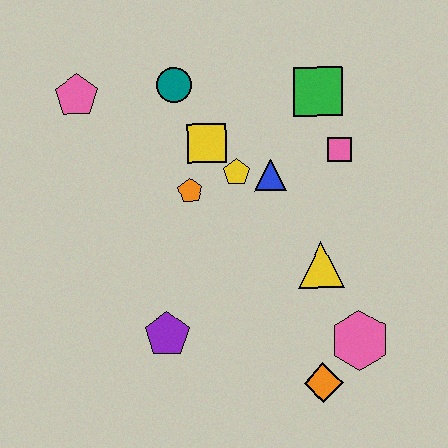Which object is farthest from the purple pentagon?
The green square is farthest from the purple pentagon.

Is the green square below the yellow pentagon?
No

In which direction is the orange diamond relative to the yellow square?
The orange diamond is below the yellow square.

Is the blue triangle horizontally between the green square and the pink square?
No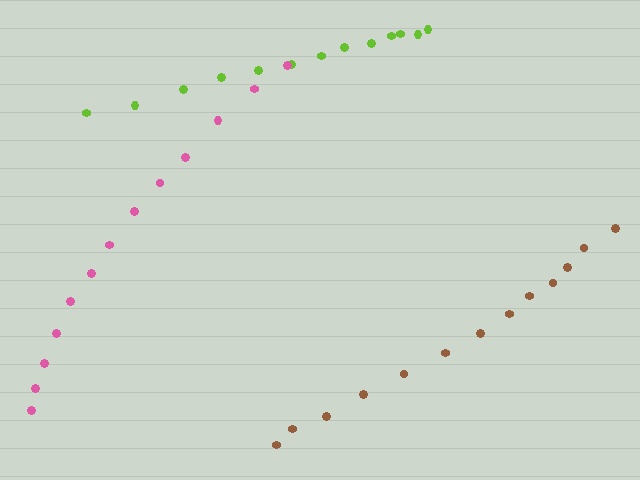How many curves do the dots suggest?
There are 3 distinct paths.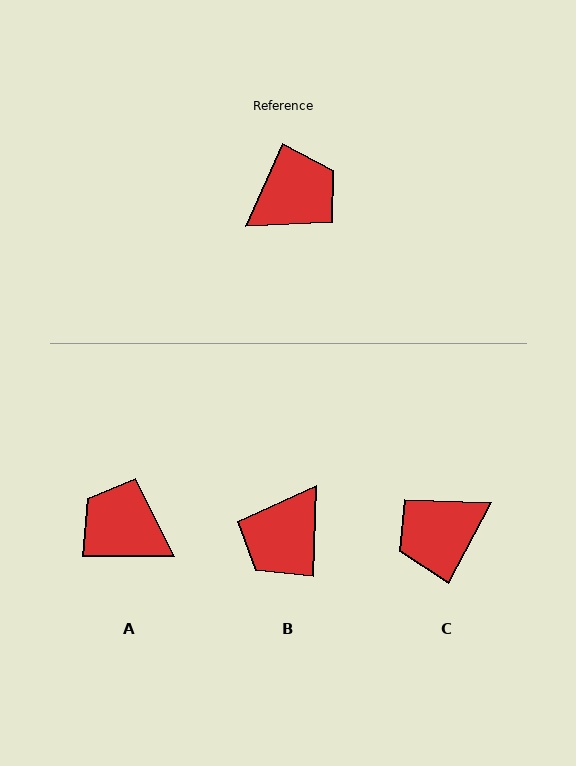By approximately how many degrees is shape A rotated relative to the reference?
Approximately 114 degrees counter-clockwise.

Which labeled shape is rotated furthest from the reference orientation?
C, about 175 degrees away.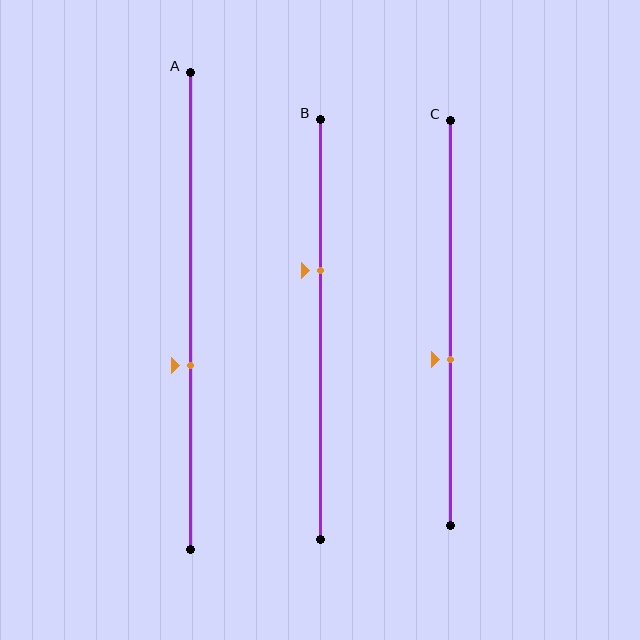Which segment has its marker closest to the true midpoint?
Segment C has its marker closest to the true midpoint.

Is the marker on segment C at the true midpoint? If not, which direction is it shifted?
No, the marker on segment C is shifted downward by about 9% of the segment length.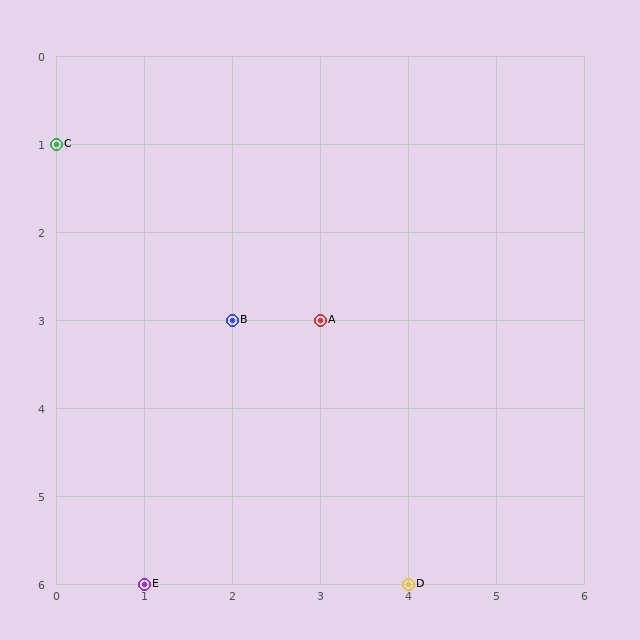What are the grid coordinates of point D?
Point D is at grid coordinates (4, 6).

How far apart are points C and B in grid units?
Points C and B are 2 columns and 2 rows apart (about 2.8 grid units diagonally).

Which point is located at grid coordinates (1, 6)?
Point E is at (1, 6).